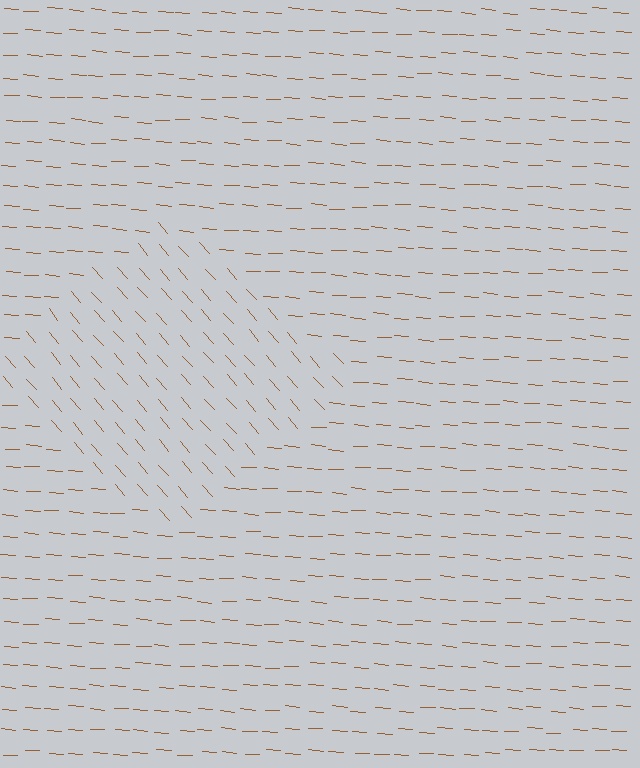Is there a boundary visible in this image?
Yes, there is a texture boundary formed by a change in line orientation.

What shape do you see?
I see a diamond.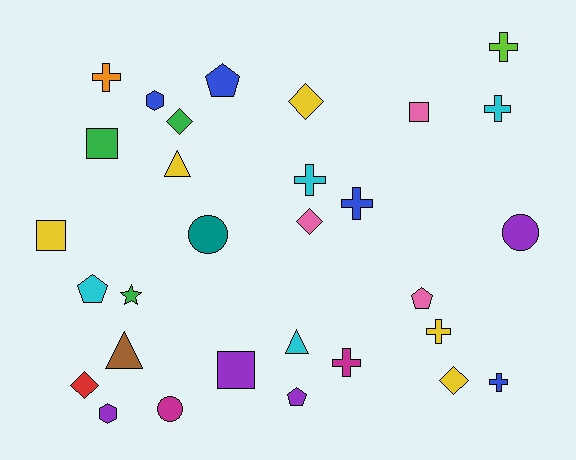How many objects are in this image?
There are 30 objects.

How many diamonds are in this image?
There are 5 diamonds.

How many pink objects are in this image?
There are 3 pink objects.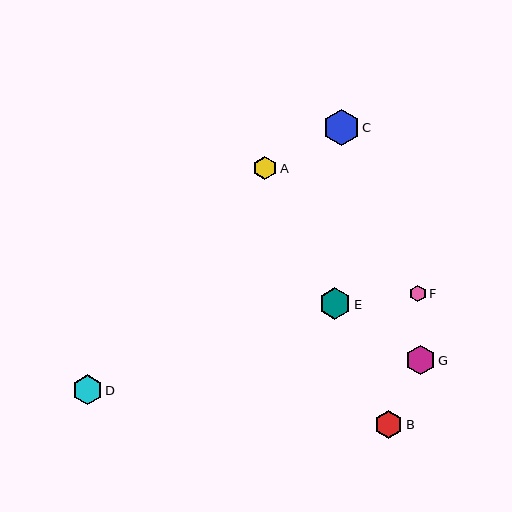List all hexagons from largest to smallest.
From largest to smallest: C, E, D, G, B, A, F.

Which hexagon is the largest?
Hexagon C is the largest with a size of approximately 36 pixels.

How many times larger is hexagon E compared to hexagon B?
Hexagon E is approximately 1.1 times the size of hexagon B.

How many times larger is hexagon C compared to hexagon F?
Hexagon C is approximately 2.2 times the size of hexagon F.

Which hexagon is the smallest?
Hexagon F is the smallest with a size of approximately 17 pixels.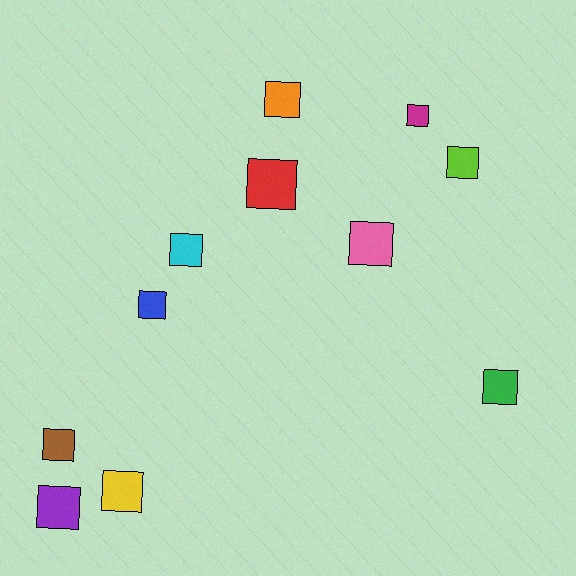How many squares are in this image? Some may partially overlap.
There are 11 squares.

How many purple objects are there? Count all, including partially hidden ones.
There is 1 purple object.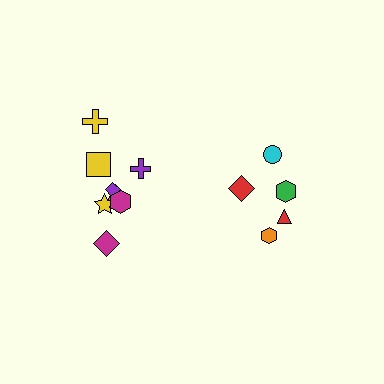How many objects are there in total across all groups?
There are 13 objects.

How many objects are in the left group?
There are 8 objects.